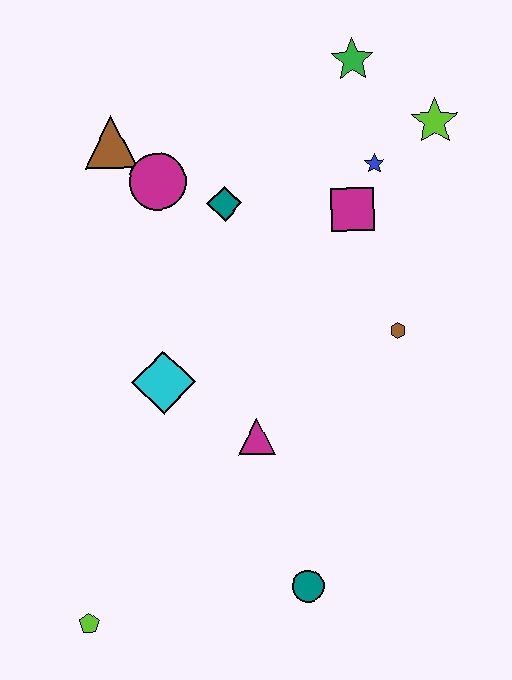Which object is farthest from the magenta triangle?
The green star is farthest from the magenta triangle.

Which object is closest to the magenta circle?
The brown triangle is closest to the magenta circle.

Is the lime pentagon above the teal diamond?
No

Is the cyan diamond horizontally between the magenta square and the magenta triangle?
No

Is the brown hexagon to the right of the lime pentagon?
Yes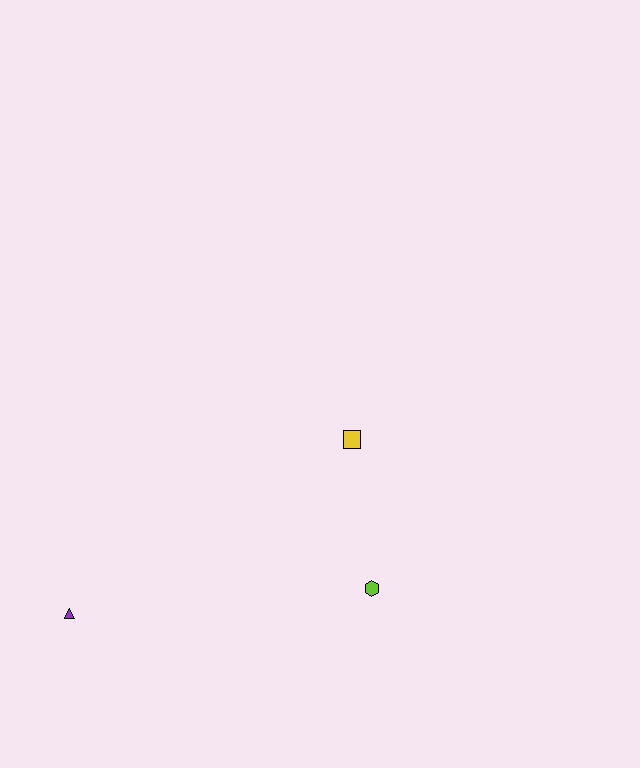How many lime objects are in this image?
There is 1 lime object.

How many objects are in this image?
There are 3 objects.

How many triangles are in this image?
There is 1 triangle.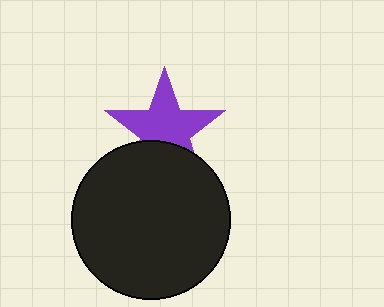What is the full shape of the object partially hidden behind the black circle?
The partially hidden object is a purple star.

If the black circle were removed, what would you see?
You would see the complete purple star.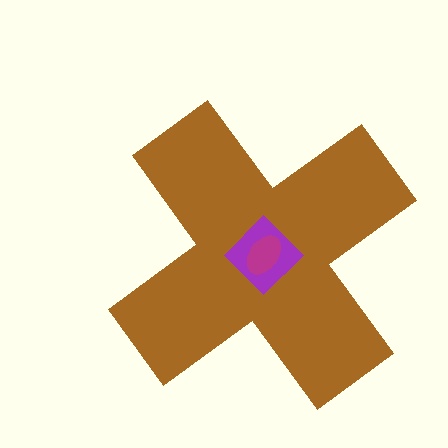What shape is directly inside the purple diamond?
The magenta ellipse.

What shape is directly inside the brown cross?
The purple diamond.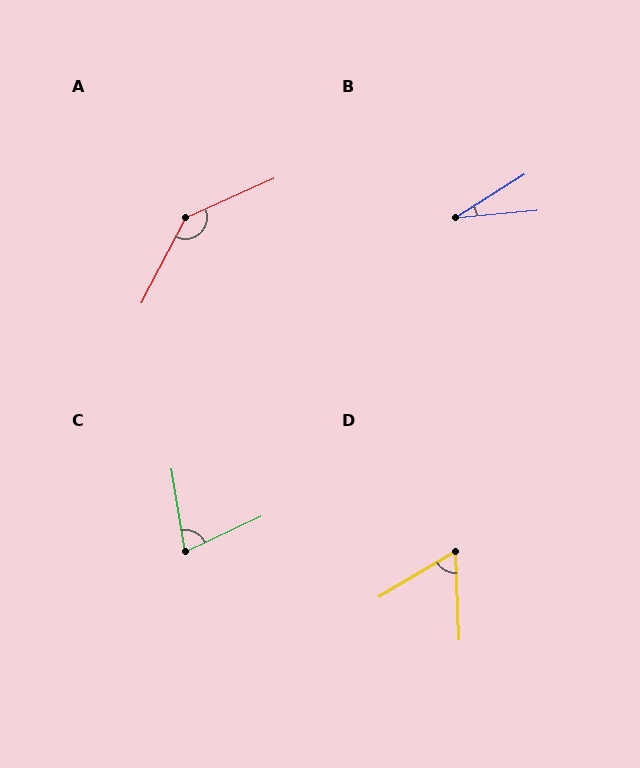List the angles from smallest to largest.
B (27°), D (62°), C (74°), A (142°).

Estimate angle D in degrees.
Approximately 62 degrees.